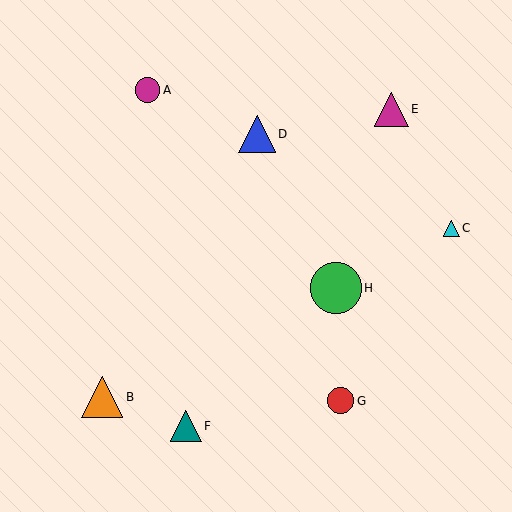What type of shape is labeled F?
Shape F is a teal triangle.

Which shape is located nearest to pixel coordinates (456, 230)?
The cyan triangle (labeled C) at (451, 228) is nearest to that location.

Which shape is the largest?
The green circle (labeled H) is the largest.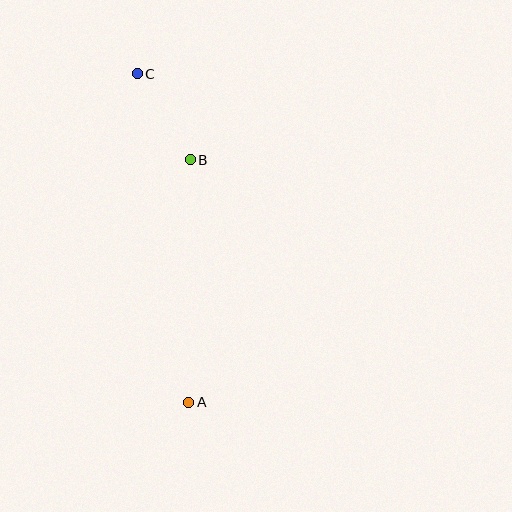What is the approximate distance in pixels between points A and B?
The distance between A and B is approximately 242 pixels.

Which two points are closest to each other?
Points B and C are closest to each other.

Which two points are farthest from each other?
Points A and C are farthest from each other.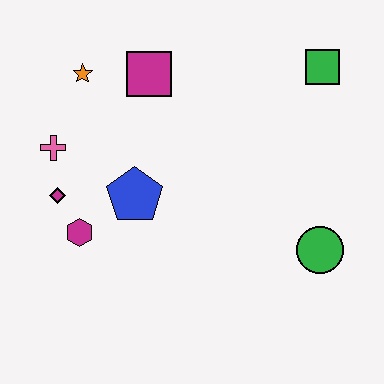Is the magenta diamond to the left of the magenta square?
Yes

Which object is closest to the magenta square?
The orange star is closest to the magenta square.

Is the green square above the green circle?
Yes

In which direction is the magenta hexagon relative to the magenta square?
The magenta hexagon is below the magenta square.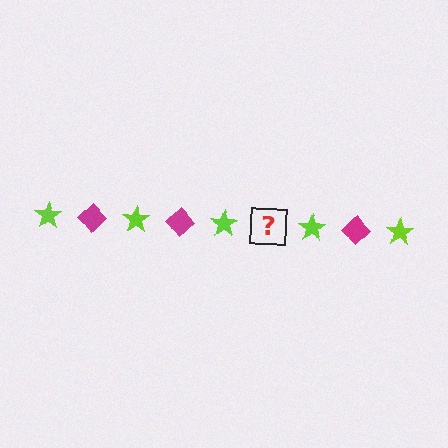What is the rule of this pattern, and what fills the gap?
The rule is that the pattern alternates between lime star and magenta diamond. The gap should be filled with a magenta diamond.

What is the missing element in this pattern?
The missing element is a magenta diamond.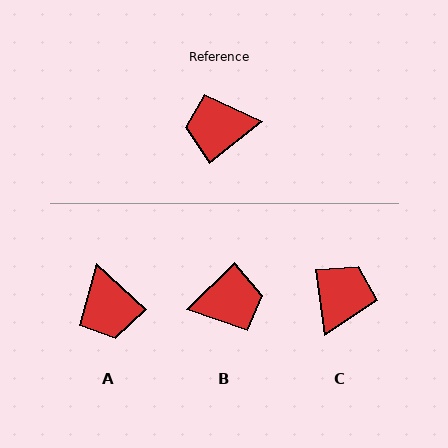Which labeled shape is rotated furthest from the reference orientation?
B, about 174 degrees away.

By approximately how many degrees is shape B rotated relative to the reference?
Approximately 174 degrees clockwise.